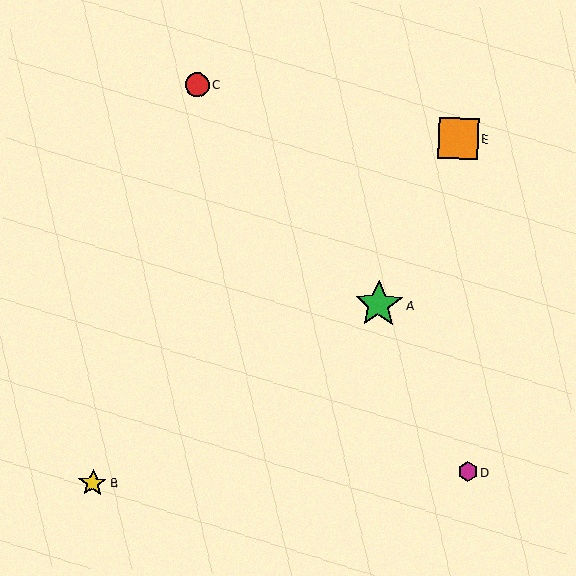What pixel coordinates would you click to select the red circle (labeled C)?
Click at (197, 84) to select the red circle C.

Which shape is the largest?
The green star (labeled A) is the largest.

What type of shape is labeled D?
Shape D is a magenta hexagon.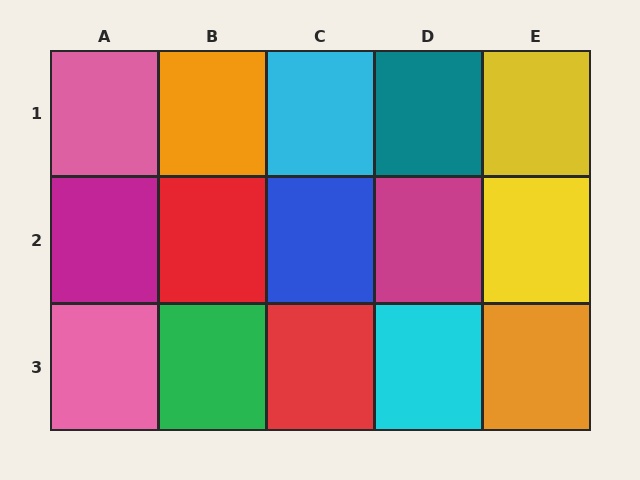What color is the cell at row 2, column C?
Blue.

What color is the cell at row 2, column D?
Magenta.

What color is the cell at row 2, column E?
Yellow.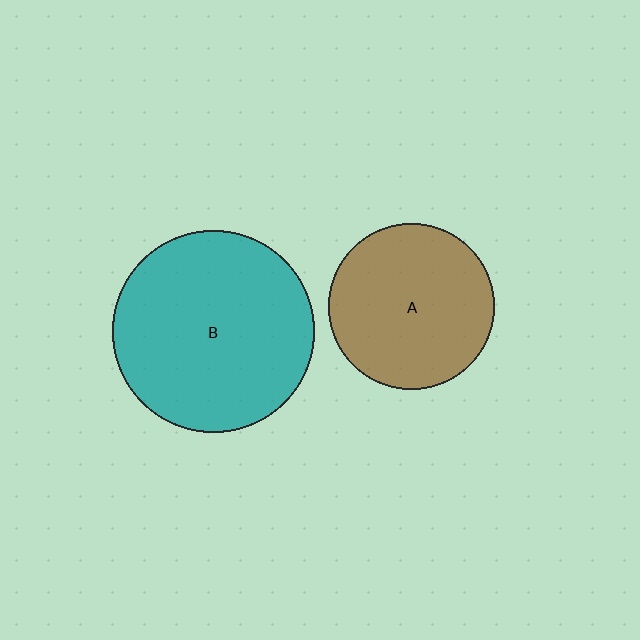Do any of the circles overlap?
No, none of the circles overlap.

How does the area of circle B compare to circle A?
Approximately 1.5 times.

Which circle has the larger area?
Circle B (teal).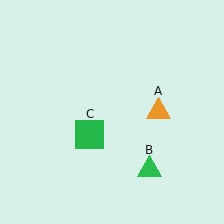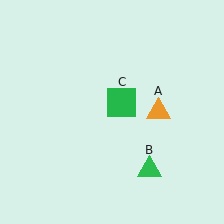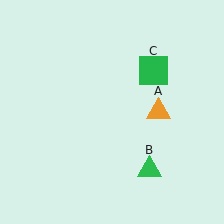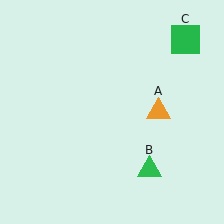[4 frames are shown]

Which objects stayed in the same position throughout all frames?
Orange triangle (object A) and green triangle (object B) remained stationary.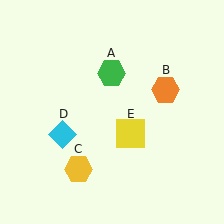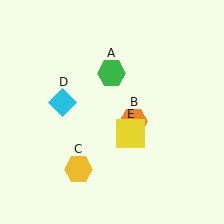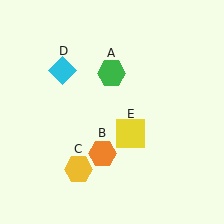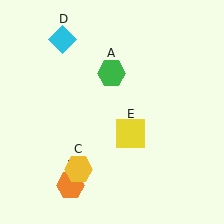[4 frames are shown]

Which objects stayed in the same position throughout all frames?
Green hexagon (object A) and yellow hexagon (object C) and yellow square (object E) remained stationary.